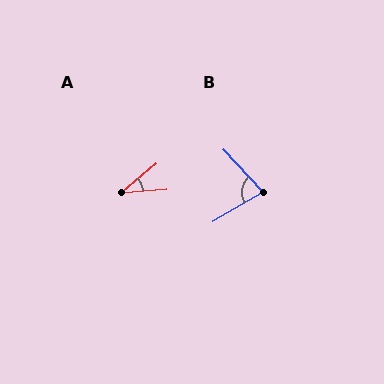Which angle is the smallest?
A, at approximately 36 degrees.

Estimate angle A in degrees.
Approximately 36 degrees.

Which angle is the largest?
B, at approximately 77 degrees.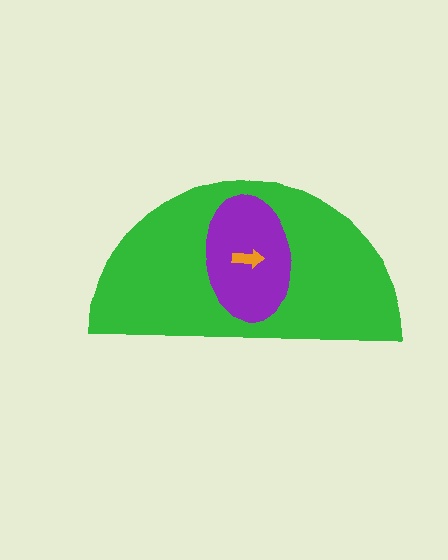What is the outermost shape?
The green semicircle.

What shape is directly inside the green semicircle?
The purple ellipse.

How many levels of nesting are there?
3.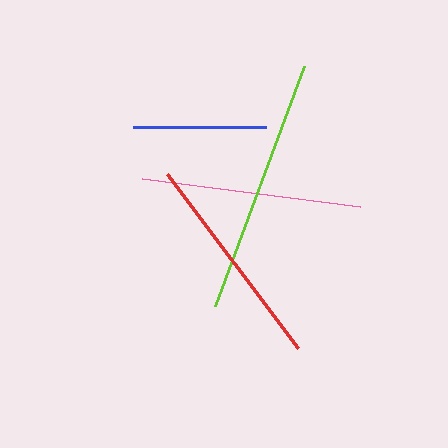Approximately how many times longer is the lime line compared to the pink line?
The lime line is approximately 1.2 times the length of the pink line.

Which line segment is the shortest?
The blue line is the shortest at approximately 133 pixels.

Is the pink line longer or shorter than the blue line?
The pink line is longer than the blue line.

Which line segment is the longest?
The lime line is the longest at approximately 255 pixels.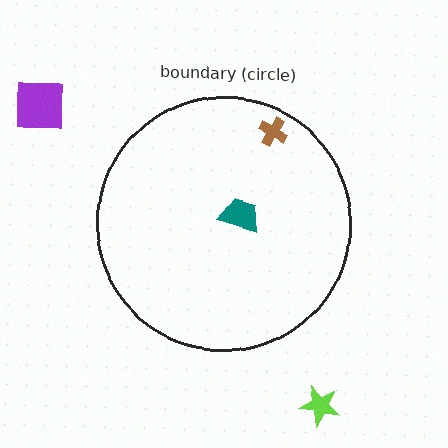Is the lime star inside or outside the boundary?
Outside.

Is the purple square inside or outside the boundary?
Outside.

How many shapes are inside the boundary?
2 inside, 2 outside.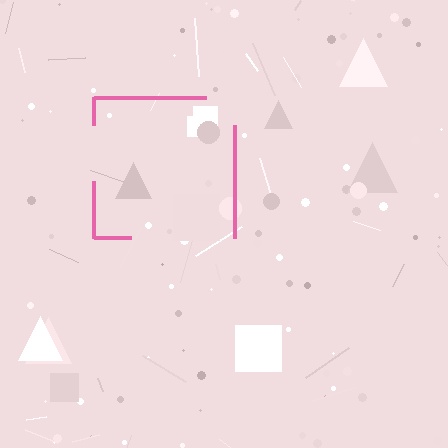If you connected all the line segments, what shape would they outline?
They would outline a square.